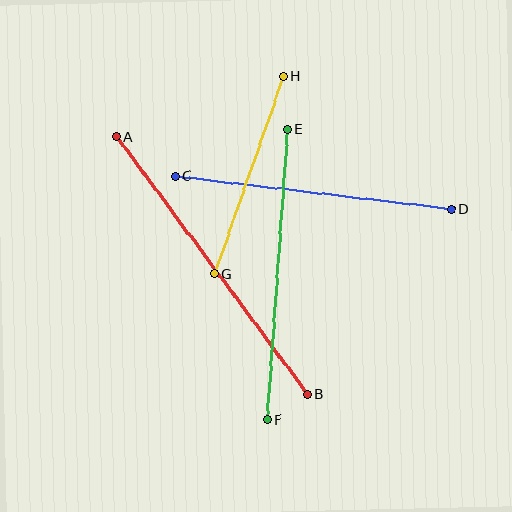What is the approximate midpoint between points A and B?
The midpoint is at approximately (212, 266) pixels.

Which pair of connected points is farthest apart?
Points A and B are farthest apart.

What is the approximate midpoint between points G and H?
The midpoint is at approximately (249, 175) pixels.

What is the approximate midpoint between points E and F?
The midpoint is at approximately (277, 275) pixels.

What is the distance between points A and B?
The distance is approximately 320 pixels.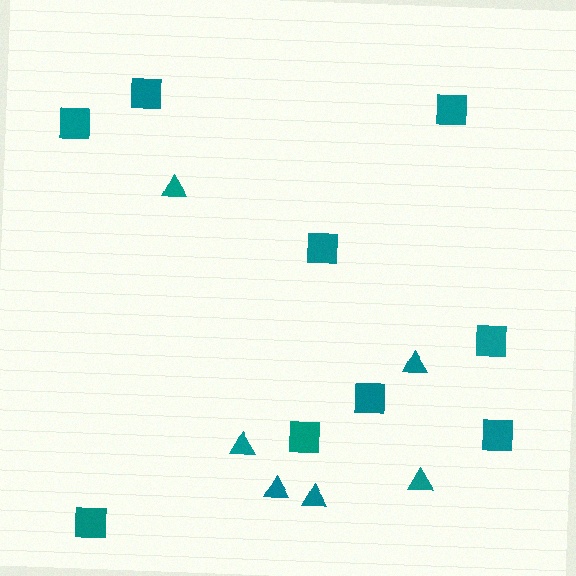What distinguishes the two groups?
There are 2 groups: one group of triangles (6) and one group of squares (9).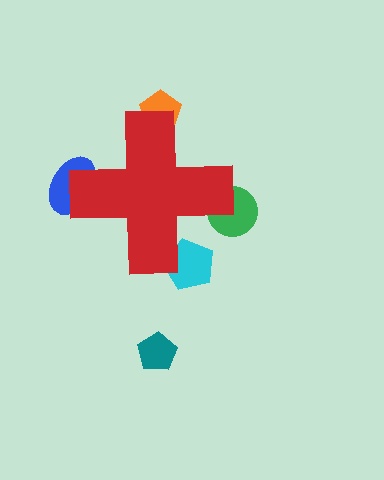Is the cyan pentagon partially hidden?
Yes, the cyan pentagon is partially hidden behind the red cross.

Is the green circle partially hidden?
Yes, the green circle is partially hidden behind the red cross.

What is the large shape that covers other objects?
A red cross.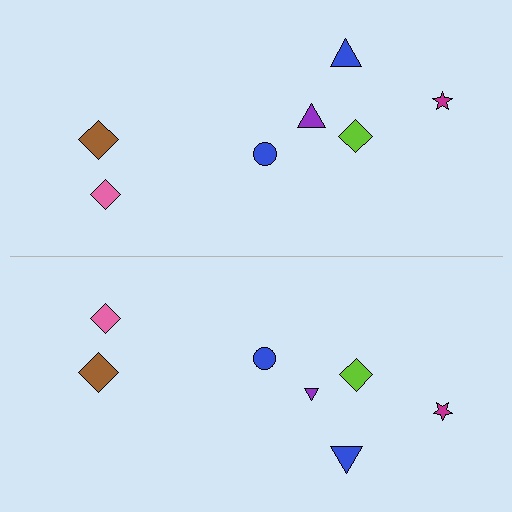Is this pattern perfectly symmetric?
No, the pattern is not perfectly symmetric. The purple triangle on the bottom side has a different size than its mirror counterpart.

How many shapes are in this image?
There are 14 shapes in this image.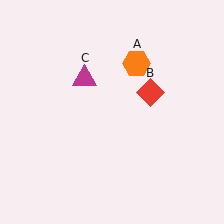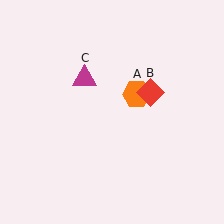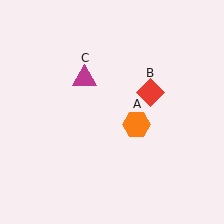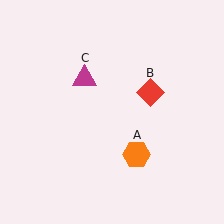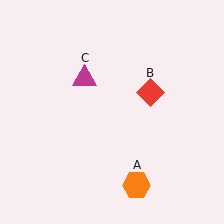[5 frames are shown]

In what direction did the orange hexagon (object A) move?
The orange hexagon (object A) moved down.